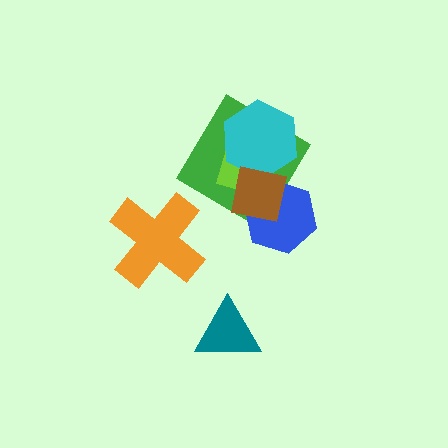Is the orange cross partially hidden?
No, no other shape covers it.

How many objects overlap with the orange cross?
0 objects overlap with the orange cross.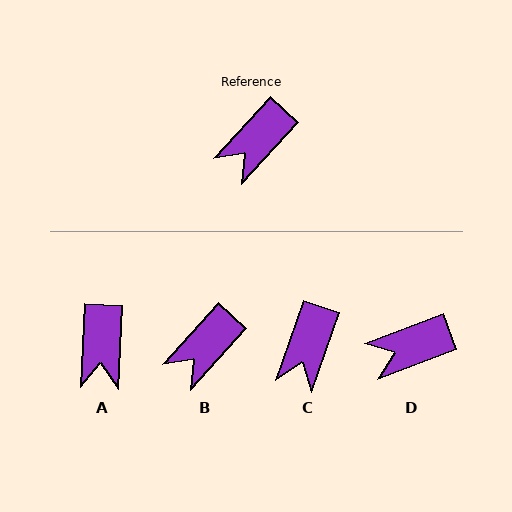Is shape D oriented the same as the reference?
No, it is off by about 27 degrees.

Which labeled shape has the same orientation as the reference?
B.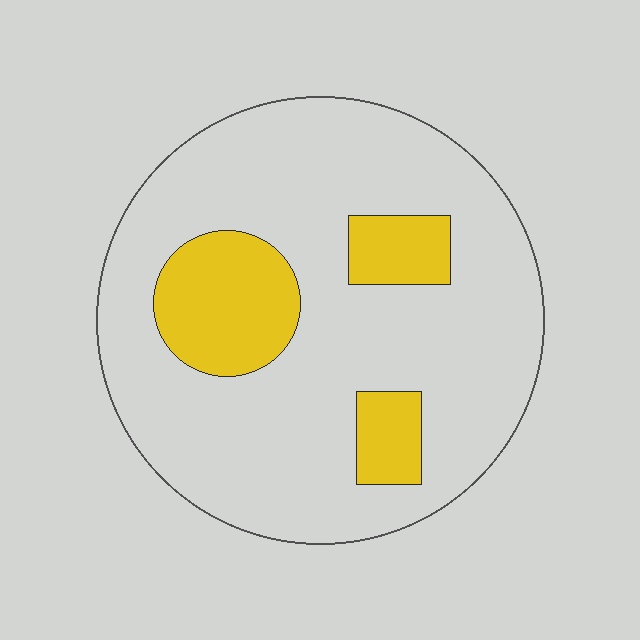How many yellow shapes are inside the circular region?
3.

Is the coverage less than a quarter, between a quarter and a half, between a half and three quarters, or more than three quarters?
Less than a quarter.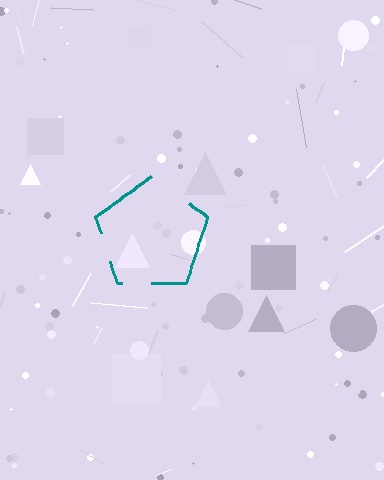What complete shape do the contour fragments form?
The contour fragments form a pentagon.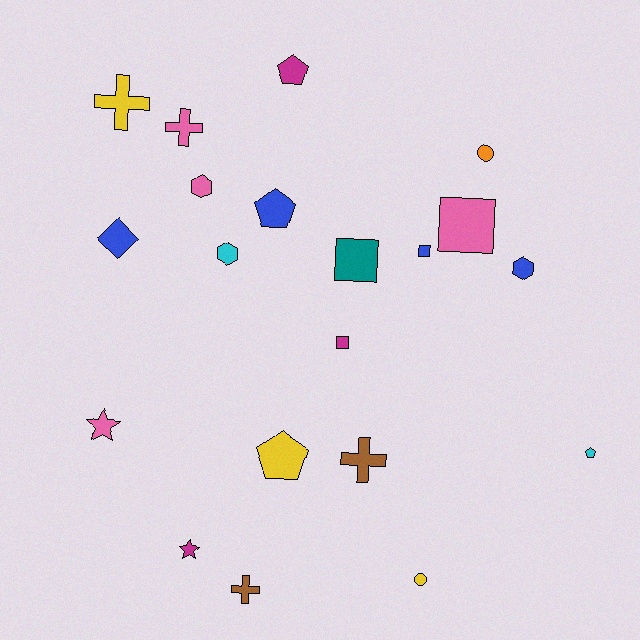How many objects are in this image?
There are 20 objects.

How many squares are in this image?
There are 4 squares.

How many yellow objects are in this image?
There are 3 yellow objects.